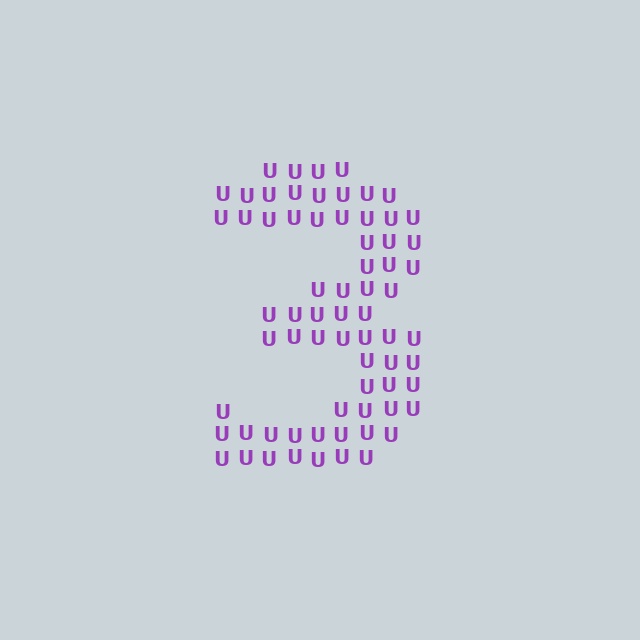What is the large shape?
The large shape is the digit 3.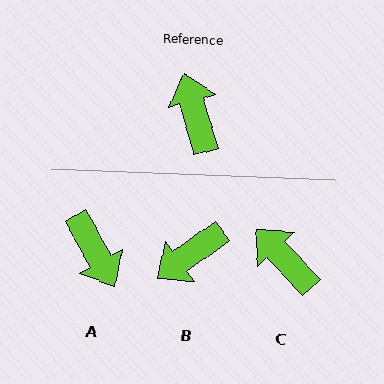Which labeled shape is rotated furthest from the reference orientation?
A, about 167 degrees away.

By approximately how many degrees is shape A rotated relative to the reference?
Approximately 167 degrees clockwise.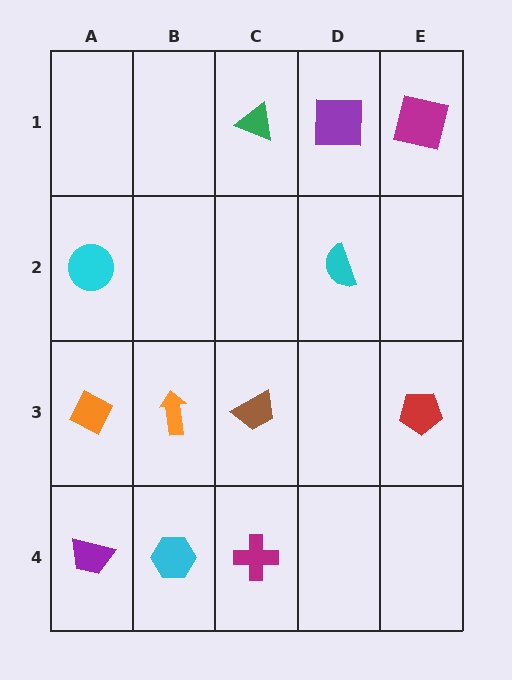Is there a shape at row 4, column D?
No, that cell is empty.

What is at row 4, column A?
A purple trapezoid.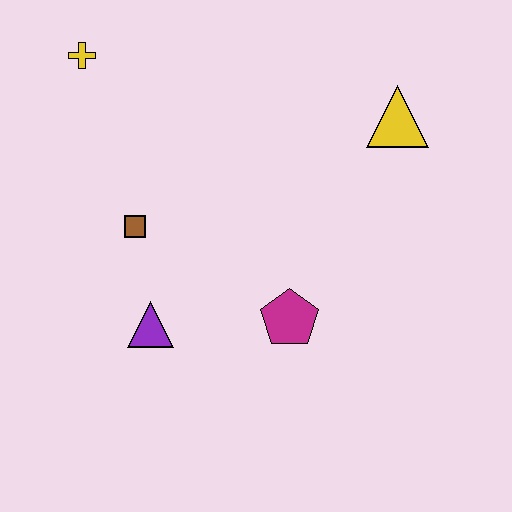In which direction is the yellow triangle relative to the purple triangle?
The yellow triangle is to the right of the purple triangle.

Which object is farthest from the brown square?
The yellow triangle is farthest from the brown square.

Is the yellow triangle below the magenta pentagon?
No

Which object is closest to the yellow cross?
The brown square is closest to the yellow cross.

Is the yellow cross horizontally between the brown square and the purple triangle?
No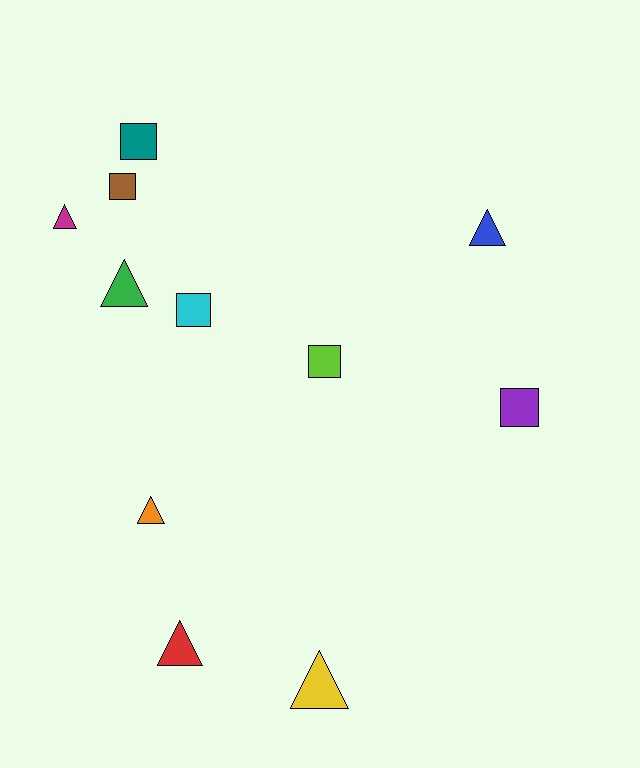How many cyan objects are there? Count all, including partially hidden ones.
There is 1 cyan object.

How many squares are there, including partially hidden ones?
There are 5 squares.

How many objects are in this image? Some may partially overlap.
There are 11 objects.